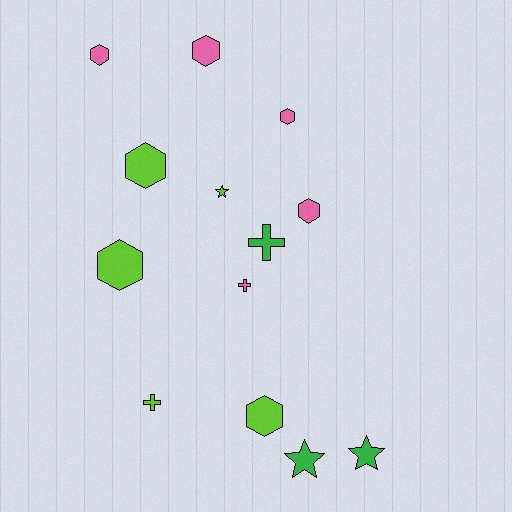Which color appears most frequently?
Pink, with 5 objects.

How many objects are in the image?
There are 13 objects.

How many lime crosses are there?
There is 1 lime cross.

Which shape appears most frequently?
Hexagon, with 7 objects.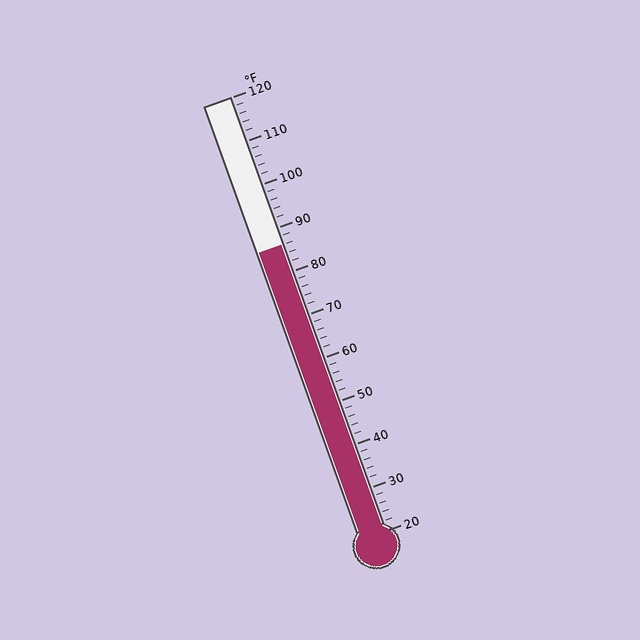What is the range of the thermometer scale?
The thermometer scale ranges from 20°F to 120°F.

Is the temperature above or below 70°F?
The temperature is above 70°F.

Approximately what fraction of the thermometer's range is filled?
The thermometer is filled to approximately 65% of its range.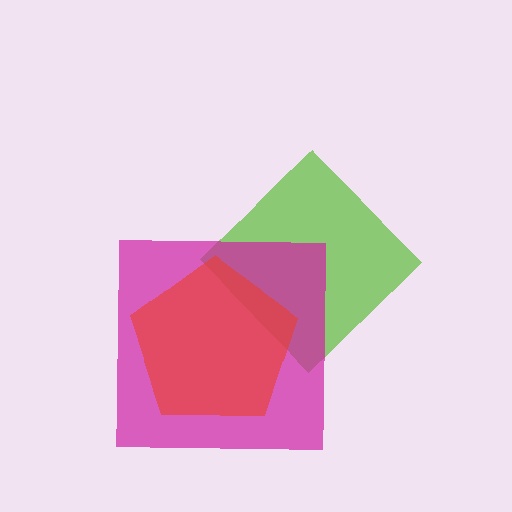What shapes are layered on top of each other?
The layered shapes are: a lime diamond, a magenta square, a red pentagon.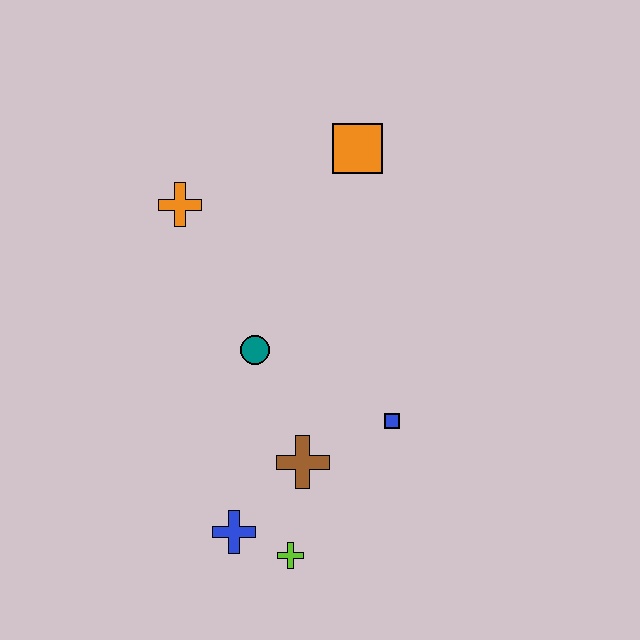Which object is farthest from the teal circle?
The orange square is farthest from the teal circle.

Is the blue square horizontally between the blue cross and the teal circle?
No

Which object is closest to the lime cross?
The blue cross is closest to the lime cross.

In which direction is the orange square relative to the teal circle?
The orange square is above the teal circle.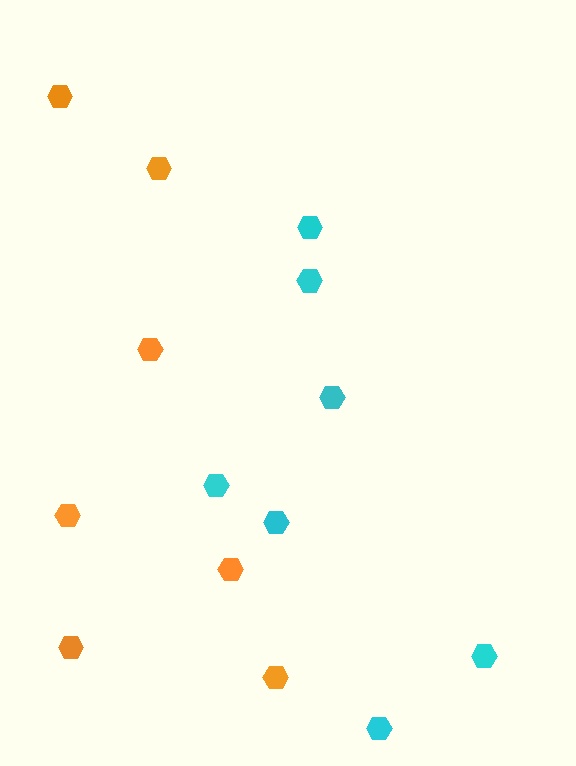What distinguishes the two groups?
There are 2 groups: one group of orange hexagons (7) and one group of cyan hexagons (7).